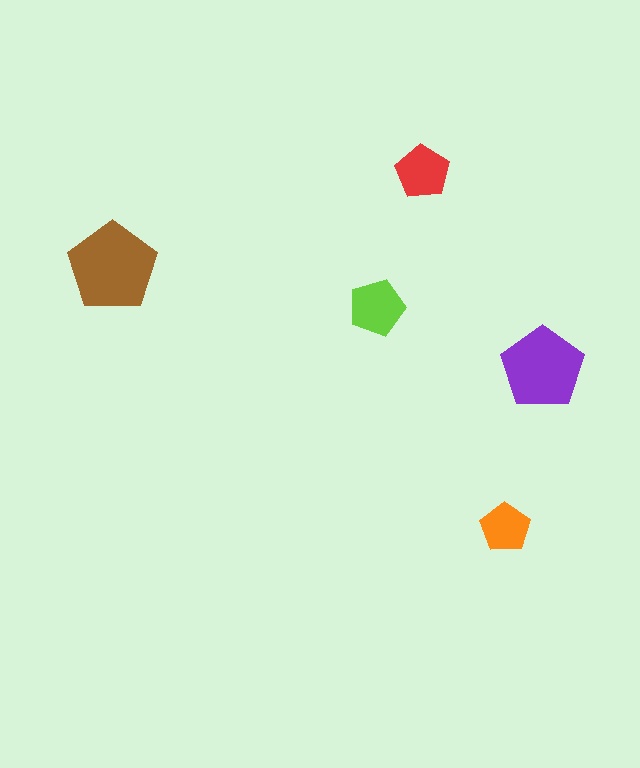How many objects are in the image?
There are 5 objects in the image.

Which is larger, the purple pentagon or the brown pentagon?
The brown one.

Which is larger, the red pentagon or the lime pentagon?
The lime one.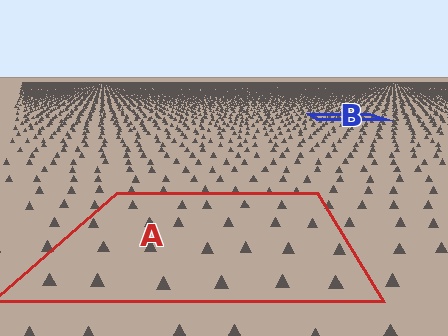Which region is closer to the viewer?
Region A is closer. The texture elements there are larger and more spread out.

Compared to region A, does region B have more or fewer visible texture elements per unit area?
Region B has more texture elements per unit area — they are packed more densely because it is farther away.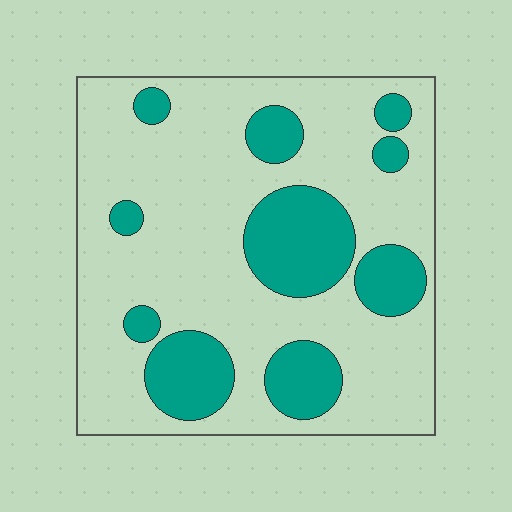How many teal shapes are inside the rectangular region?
10.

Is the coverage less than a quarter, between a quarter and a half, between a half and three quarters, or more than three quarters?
Between a quarter and a half.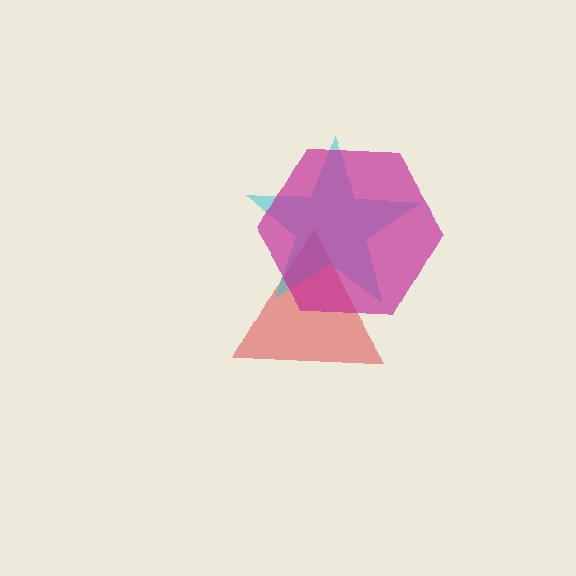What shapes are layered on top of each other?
The layered shapes are: a red triangle, a cyan star, a magenta hexagon.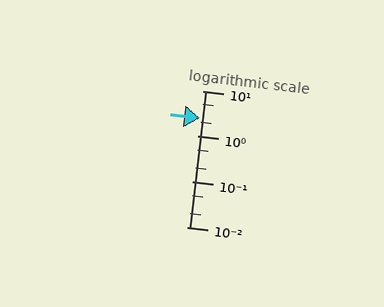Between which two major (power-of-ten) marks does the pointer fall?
The pointer is between 1 and 10.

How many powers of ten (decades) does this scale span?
The scale spans 3 decades, from 0.01 to 10.